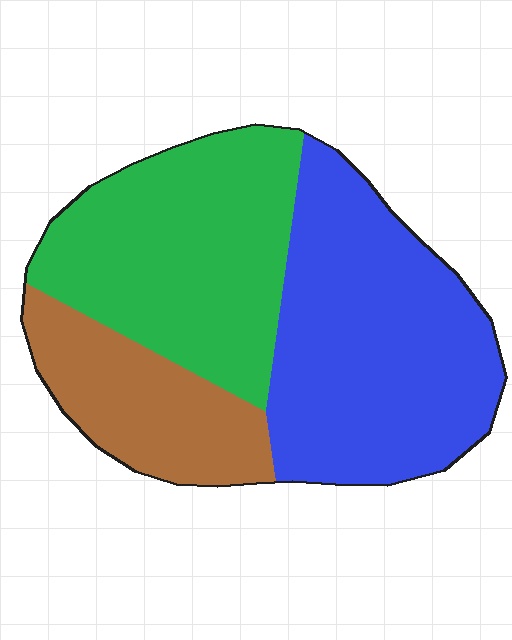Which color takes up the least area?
Brown, at roughly 20%.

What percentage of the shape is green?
Green takes up between a quarter and a half of the shape.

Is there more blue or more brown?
Blue.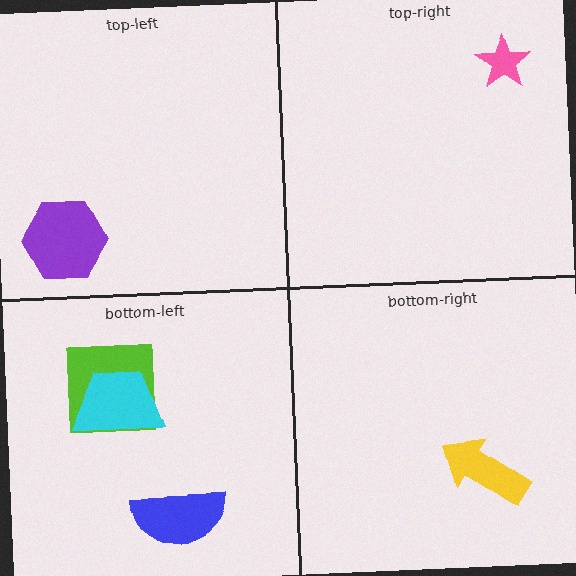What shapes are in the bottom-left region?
The blue semicircle, the lime square, the cyan trapezoid.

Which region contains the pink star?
The top-right region.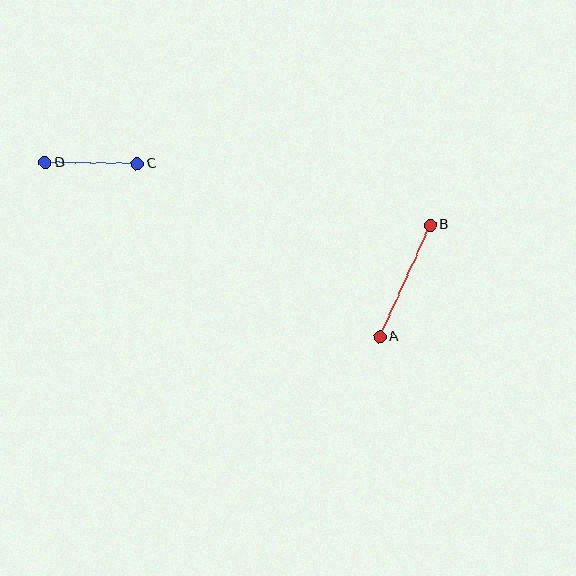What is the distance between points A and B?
The distance is approximately 123 pixels.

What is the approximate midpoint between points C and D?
The midpoint is at approximately (91, 163) pixels.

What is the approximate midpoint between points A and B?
The midpoint is at approximately (405, 281) pixels.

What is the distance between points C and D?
The distance is approximately 92 pixels.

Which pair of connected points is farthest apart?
Points A and B are farthest apart.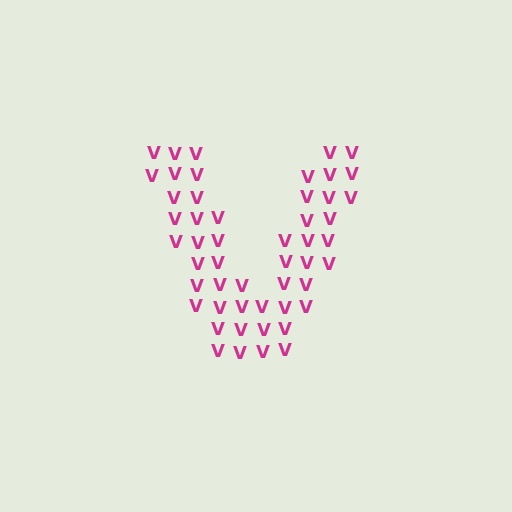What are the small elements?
The small elements are letter V's.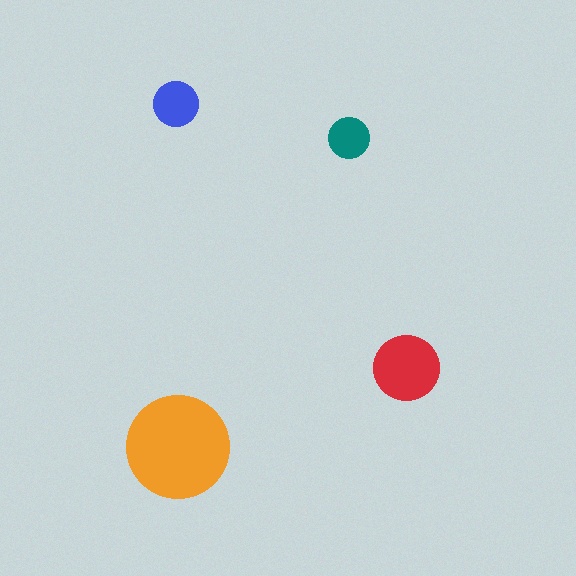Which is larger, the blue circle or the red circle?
The red one.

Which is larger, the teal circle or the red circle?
The red one.